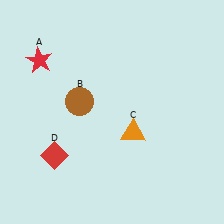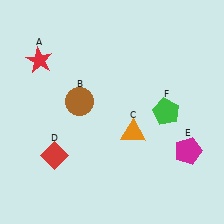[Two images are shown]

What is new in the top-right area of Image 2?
A green pentagon (F) was added in the top-right area of Image 2.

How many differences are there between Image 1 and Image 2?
There are 2 differences between the two images.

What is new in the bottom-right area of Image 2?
A magenta pentagon (E) was added in the bottom-right area of Image 2.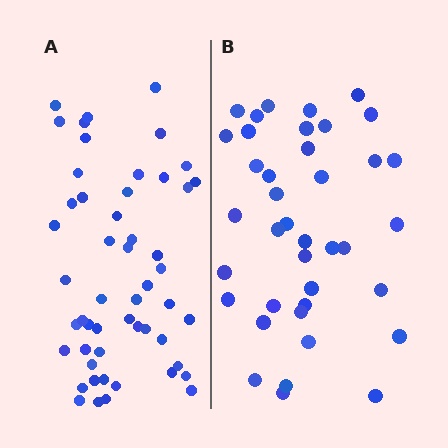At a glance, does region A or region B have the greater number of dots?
Region A (the left region) has more dots.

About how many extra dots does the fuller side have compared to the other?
Region A has approximately 15 more dots than region B.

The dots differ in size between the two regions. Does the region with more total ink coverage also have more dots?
No. Region B has more total ink coverage because its dots are larger, but region A actually contains more individual dots. Total area can be misleading — the number of items is what matters here.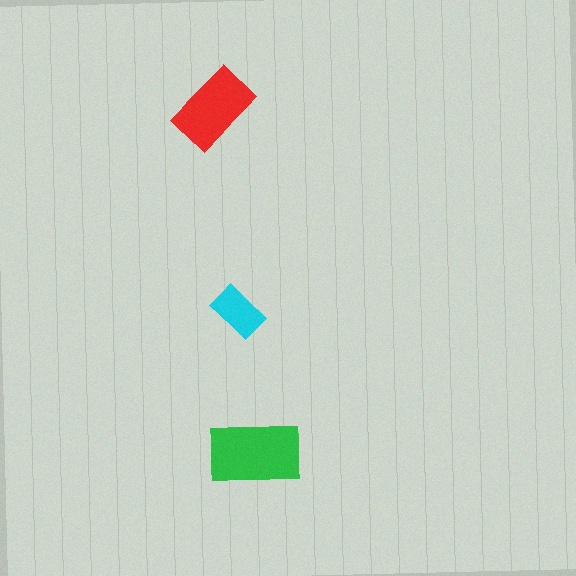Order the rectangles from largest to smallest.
the green one, the red one, the cyan one.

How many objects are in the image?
There are 3 objects in the image.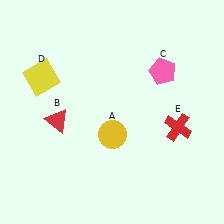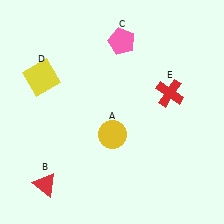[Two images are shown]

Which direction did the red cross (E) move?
The red cross (E) moved up.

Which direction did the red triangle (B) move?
The red triangle (B) moved down.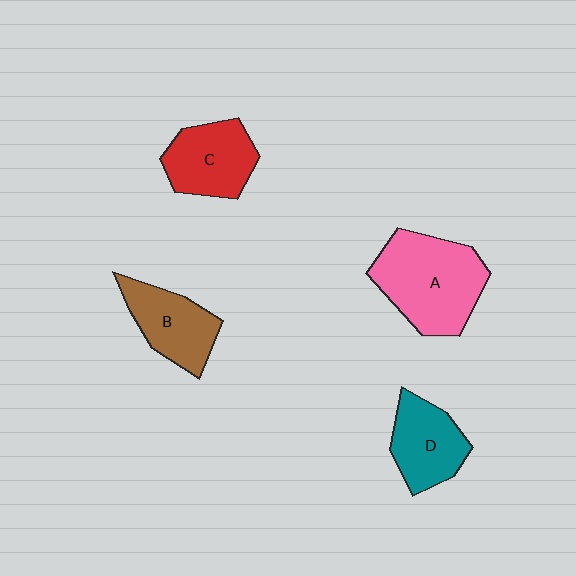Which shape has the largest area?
Shape A (pink).